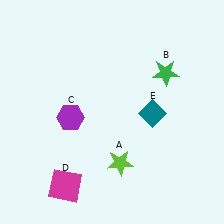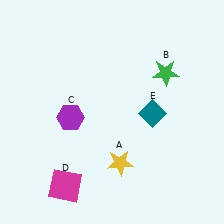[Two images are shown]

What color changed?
The star (A) changed from lime in Image 1 to yellow in Image 2.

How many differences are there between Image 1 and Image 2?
There is 1 difference between the two images.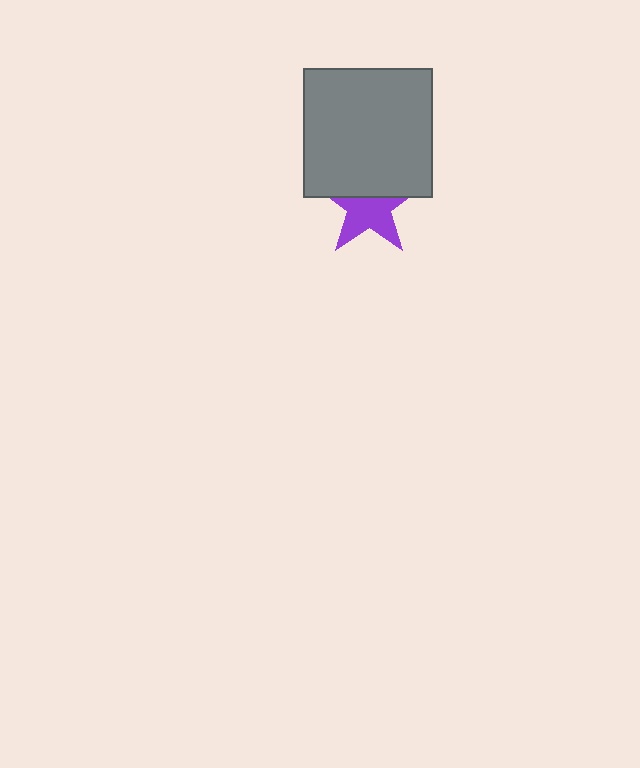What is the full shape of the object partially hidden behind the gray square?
The partially hidden object is a purple star.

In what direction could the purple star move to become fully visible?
The purple star could move down. That would shift it out from behind the gray square entirely.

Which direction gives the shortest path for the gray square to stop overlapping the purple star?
Moving up gives the shortest separation.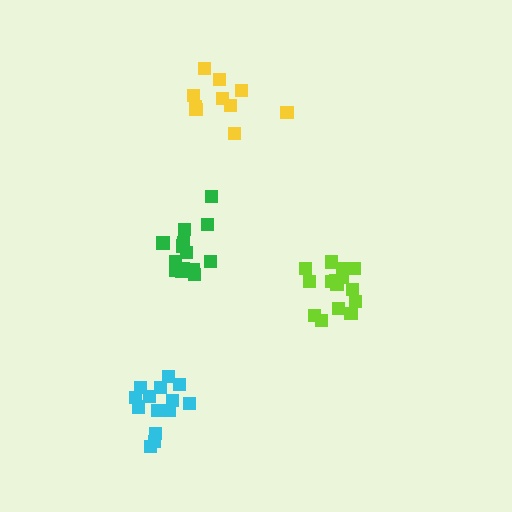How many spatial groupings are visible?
There are 4 spatial groupings.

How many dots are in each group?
Group 1: 15 dots, Group 2: 15 dots, Group 3: 15 dots, Group 4: 10 dots (55 total).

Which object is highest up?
The yellow cluster is topmost.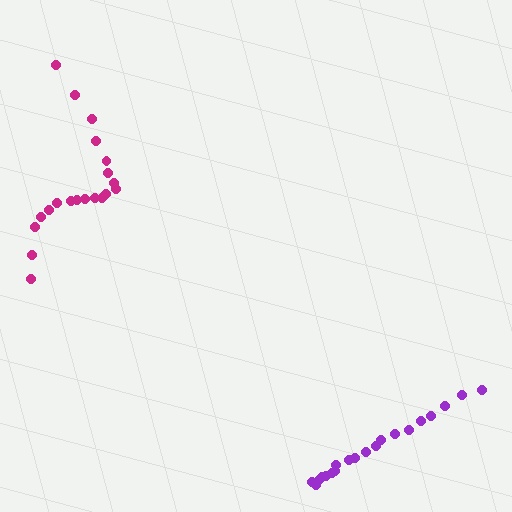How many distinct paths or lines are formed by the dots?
There are 2 distinct paths.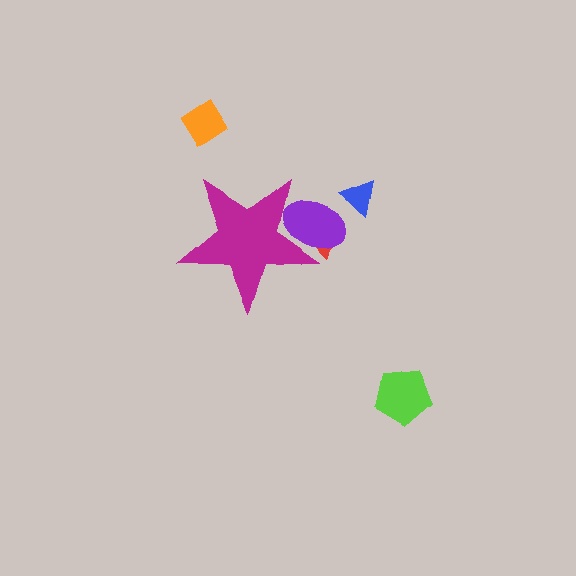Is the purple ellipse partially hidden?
Yes, the purple ellipse is partially hidden behind the magenta star.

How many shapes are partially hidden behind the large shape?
2 shapes are partially hidden.